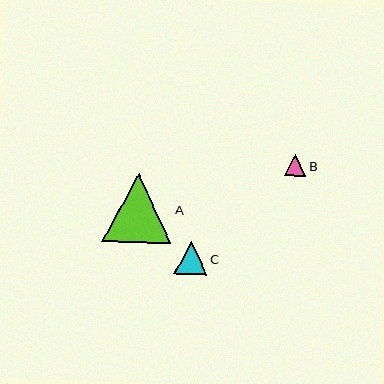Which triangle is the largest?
Triangle A is the largest with a size of approximately 69 pixels.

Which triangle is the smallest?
Triangle B is the smallest with a size of approximately 22 pixels.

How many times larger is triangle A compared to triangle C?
Triangle A is approximately 2.1 times the size of triangle C.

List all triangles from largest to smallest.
From largest to smallest: A, C, B.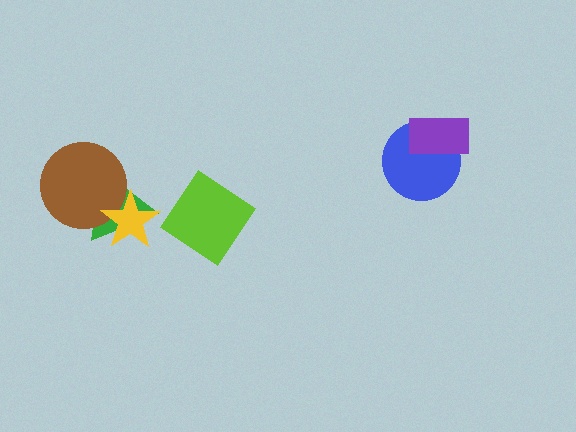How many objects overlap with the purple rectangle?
1 object overlaps with the purple rectangle.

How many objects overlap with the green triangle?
2 objects overlap with the green triangle.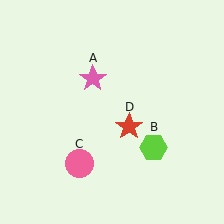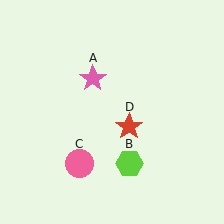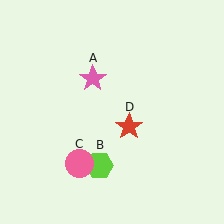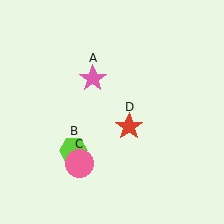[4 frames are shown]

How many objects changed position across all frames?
1 object changed position: lime hexagon (object B).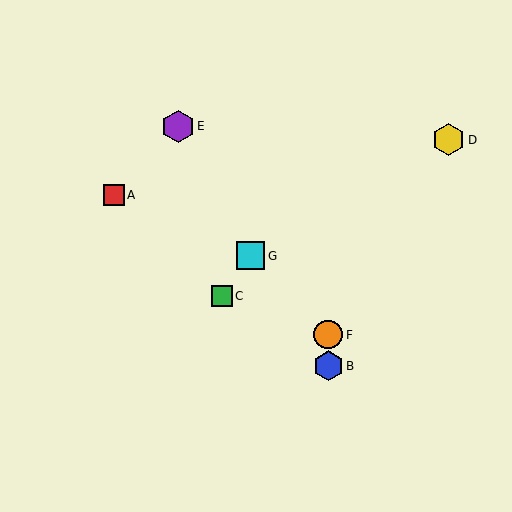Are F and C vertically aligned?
No, F is at x≈328 and C is at x≈222.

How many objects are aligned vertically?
2 objects (B, F) are aligned vertically.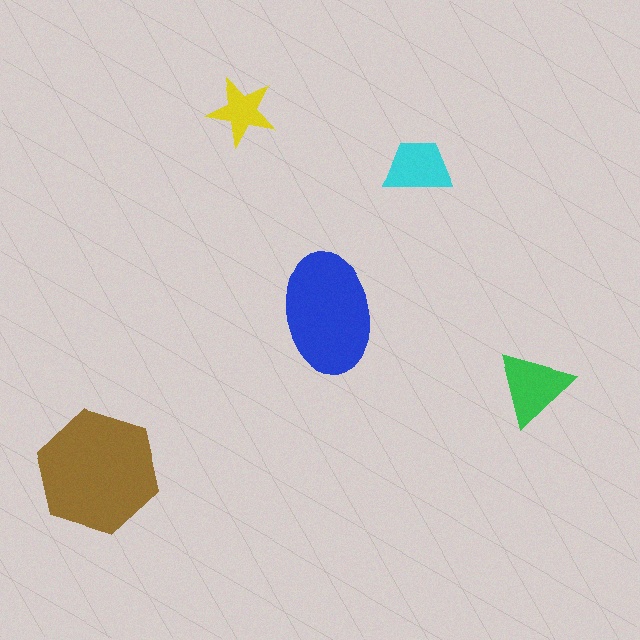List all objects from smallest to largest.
The yellow star, the cyan trapezoid, the green triangle, the blue ellipse, the brown hexagon.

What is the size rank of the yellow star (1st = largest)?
5th.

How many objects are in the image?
There are 5 objects in the image.